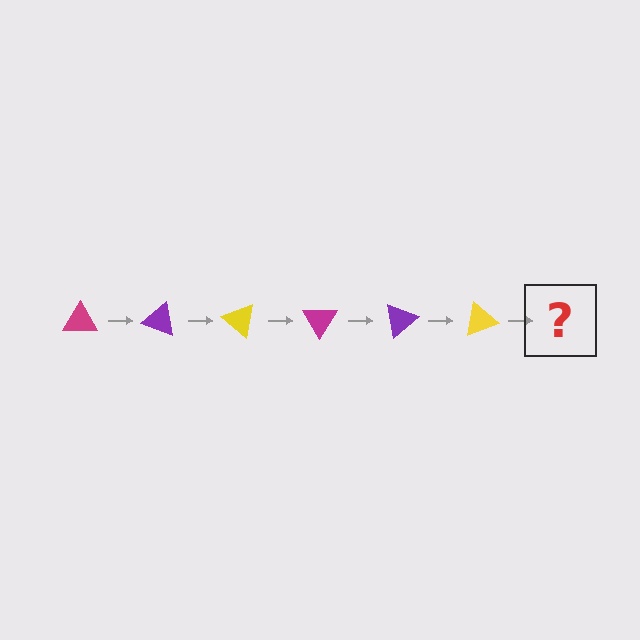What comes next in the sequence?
The next element should be a magenta triangle, rotated 120 degrees from the start.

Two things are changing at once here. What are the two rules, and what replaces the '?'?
The two rules are that it rotates 20 degrees each step and the color cycles through magenta, purple, and yellow. The '?' should be a magenta triangle, rotated 120 degrees from the start.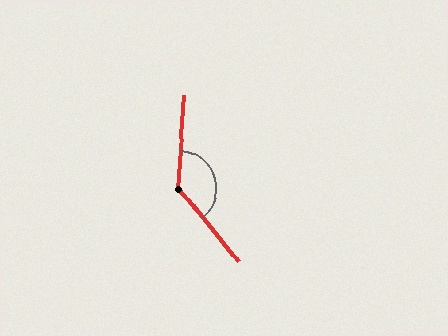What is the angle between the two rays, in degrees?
Approximately 137 degrees.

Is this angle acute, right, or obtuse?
It is obtuse.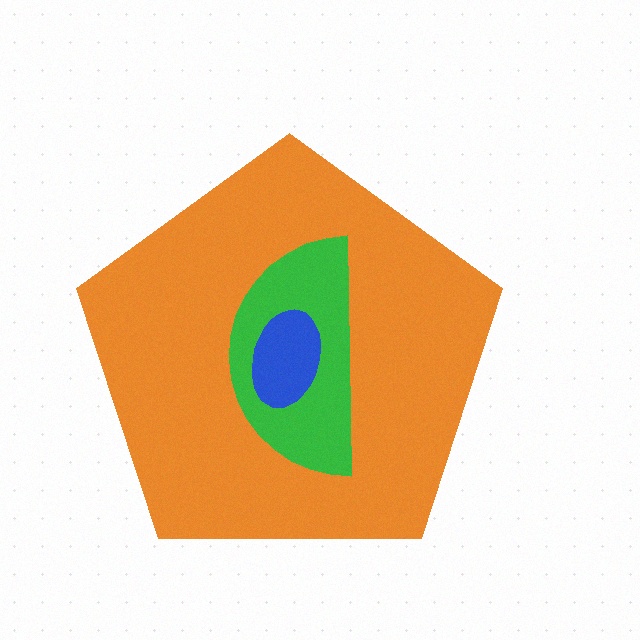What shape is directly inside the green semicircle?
The blue ellipse.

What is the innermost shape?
The blue ellipse.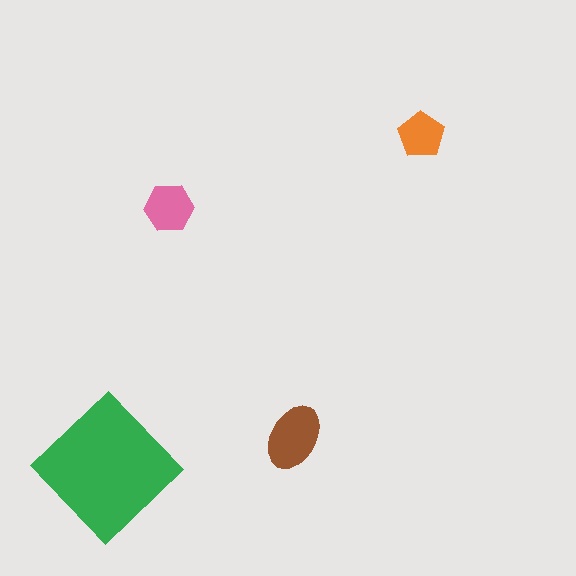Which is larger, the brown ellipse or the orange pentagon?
The brown ellipse.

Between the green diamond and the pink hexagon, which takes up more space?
The green diamond.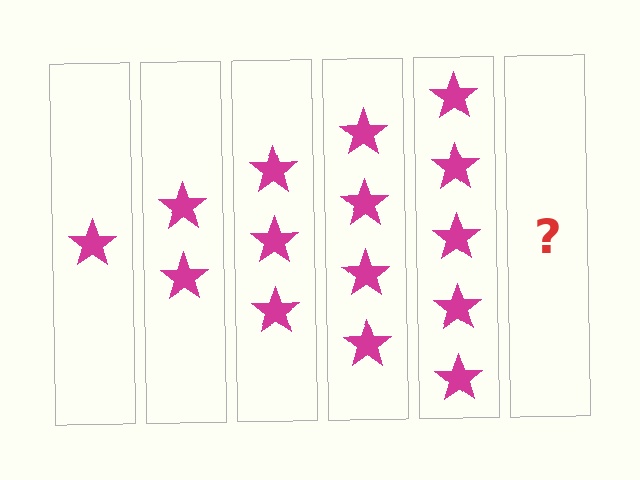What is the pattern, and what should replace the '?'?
The pattern is that each step adds one more star. The '?' should be 6 stars.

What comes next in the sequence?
The next element should be 6 stars.